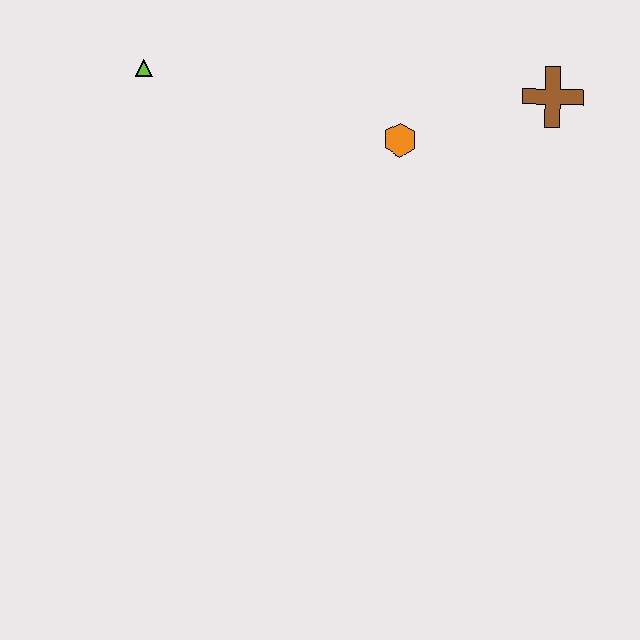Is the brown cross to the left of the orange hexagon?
No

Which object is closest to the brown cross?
The orange hexagon is closest to the brown cross.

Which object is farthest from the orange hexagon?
The lime triangle is farthest from the orange hexagon.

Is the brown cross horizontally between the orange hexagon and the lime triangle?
No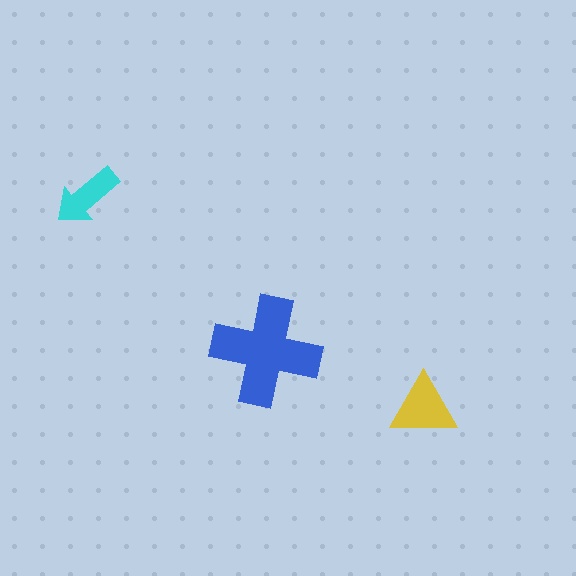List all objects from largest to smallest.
The blue cross, the yellow triangle, the cyan arrow.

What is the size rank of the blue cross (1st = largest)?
1st.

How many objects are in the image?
There are 3 objects in the image.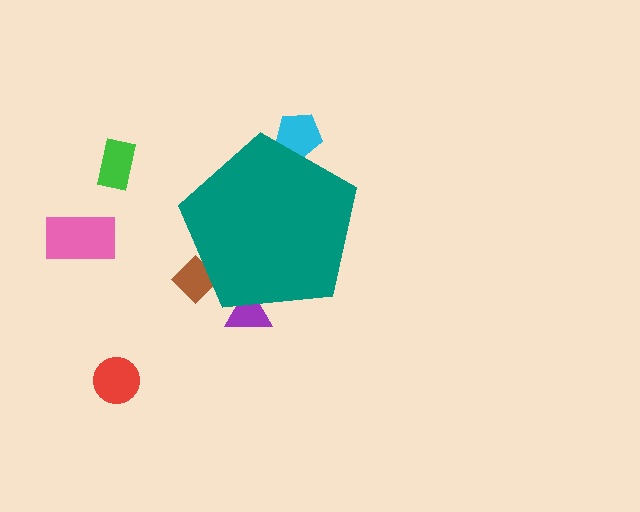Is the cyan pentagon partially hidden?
Yes, the cyan pentagon is partially hidden behind the teal pentagon.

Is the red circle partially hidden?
No, the red circle is fully visible.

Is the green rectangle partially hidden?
No, the green rectangle is fully visible.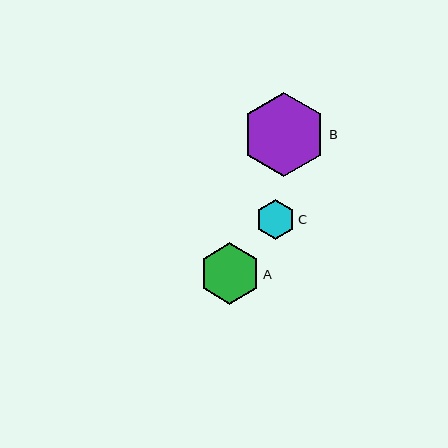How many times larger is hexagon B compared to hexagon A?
Hexagon B is approximately 1.4 times the size of hexagon A.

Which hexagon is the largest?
Hexagon B is the largest with a size of approximately 84 pixels.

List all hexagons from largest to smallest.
From largest to smallest: B, A, C.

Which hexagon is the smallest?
Hexagon C is the smallest with a size of approximately 40 pixels.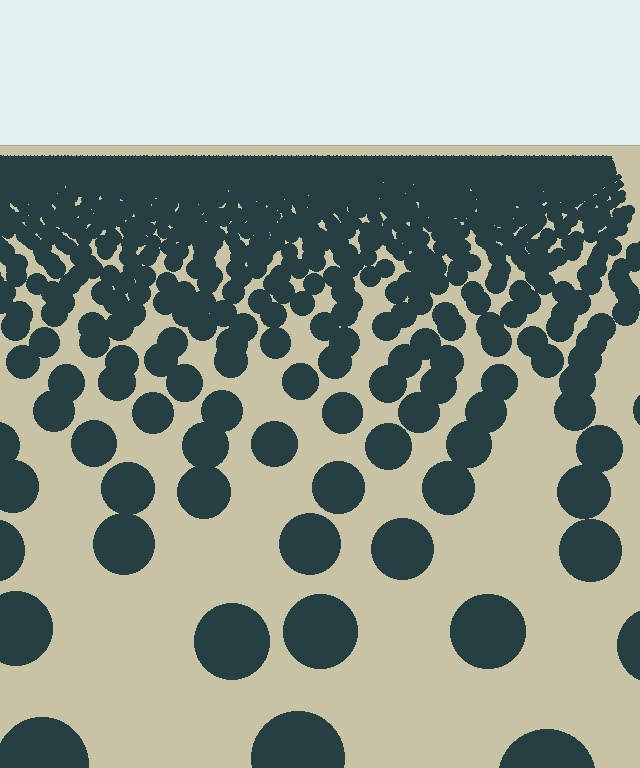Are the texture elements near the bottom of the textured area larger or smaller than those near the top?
Larger. Near the bottom, elements are closer to the viewer and appear at a bigger on-screen size.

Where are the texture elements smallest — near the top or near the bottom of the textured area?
Near the top.